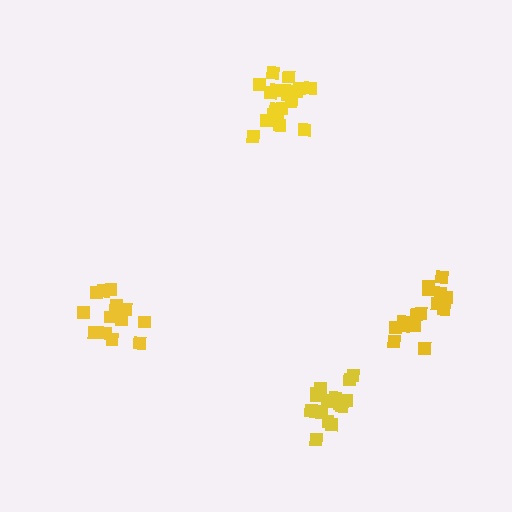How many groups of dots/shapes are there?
There are 4 groups.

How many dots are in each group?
Group 1: 19 dots, Group 2: 15 dots, Group 3: 15 dots, Group 4: 17 dots (66 total).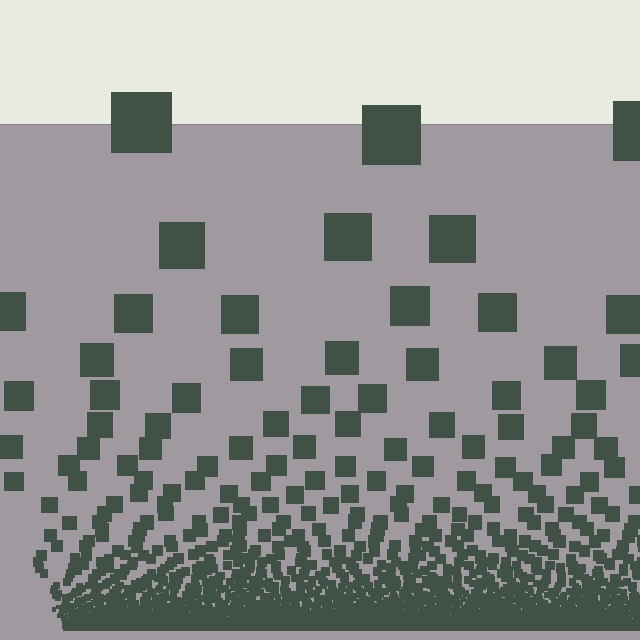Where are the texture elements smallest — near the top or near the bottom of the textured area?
Near the bottom.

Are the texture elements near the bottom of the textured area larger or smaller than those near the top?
Smaller. The gradient is inverted — elements near the bottom are smaller and denser.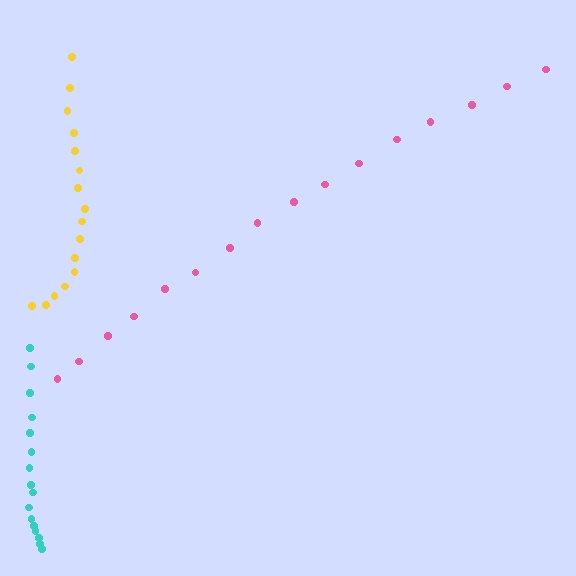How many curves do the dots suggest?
There are 3 distinct paths.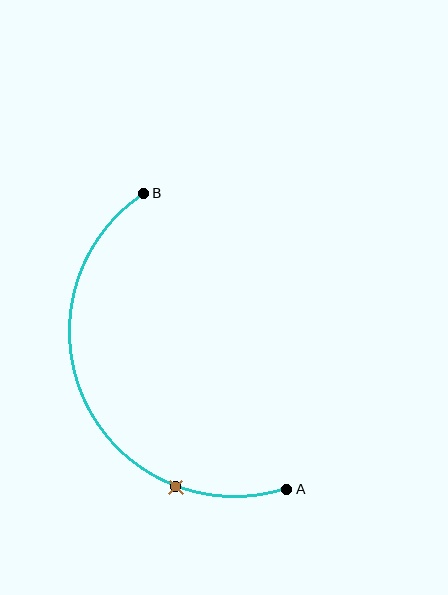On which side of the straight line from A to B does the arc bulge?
The arc bulges to the left of the straight line connecting A and B.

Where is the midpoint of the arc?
The arc midpoint is the point on the curve farthest from the straight line joining A and B. It sits to the left of that line.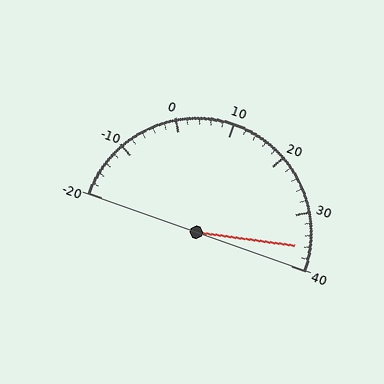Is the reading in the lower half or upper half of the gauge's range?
The reading is in the upper half of the range (-20 to 40).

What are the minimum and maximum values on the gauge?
The gauge ranges from -20 to 40.